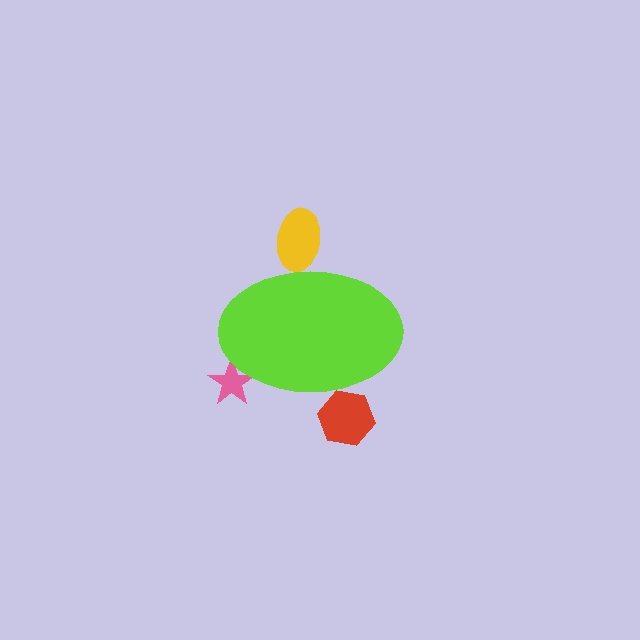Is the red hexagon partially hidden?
Yes, the red hexagon is partially hidden behind the lime ellipse.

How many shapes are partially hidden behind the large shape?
3 shapes are partially hidden.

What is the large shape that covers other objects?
A lime ellipse.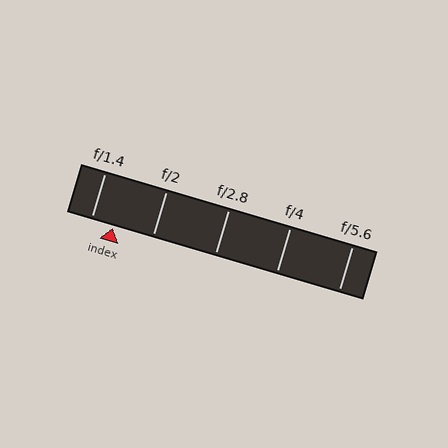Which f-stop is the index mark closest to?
The index mark is closest to f/1.4.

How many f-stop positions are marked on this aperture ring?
There are 5 f-stop positions marked.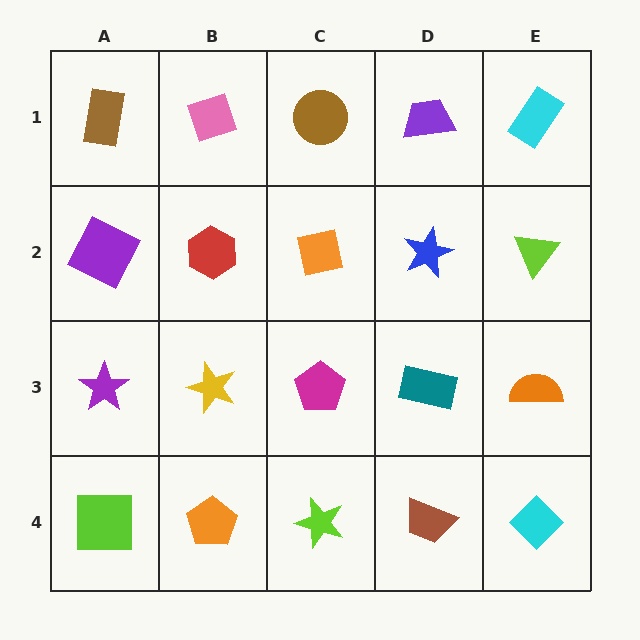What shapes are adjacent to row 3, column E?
A lime triangle (row 2, column E), a cyan diamond (row 4, column E), a teal rectangle (row 3, column D).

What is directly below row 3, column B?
An orange pentagon.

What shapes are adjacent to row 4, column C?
A magenta pentagon (row 3, column C), an orange pentagon (row 4, column B), a brown trapezoid (row 4, column D).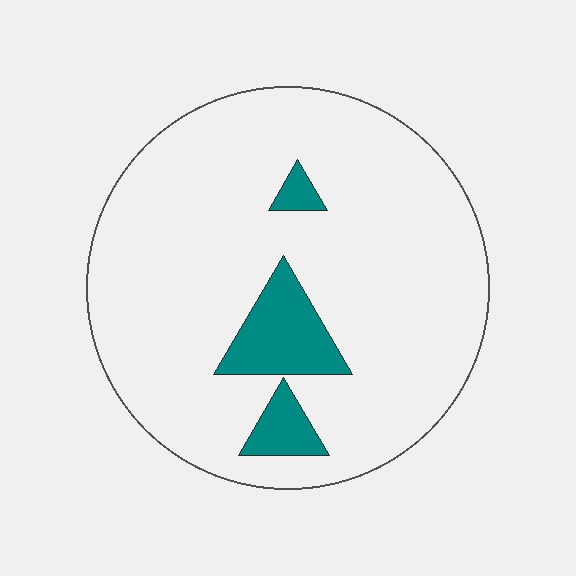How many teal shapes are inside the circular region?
3.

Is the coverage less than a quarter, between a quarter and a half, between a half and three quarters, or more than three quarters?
Less than a quarter.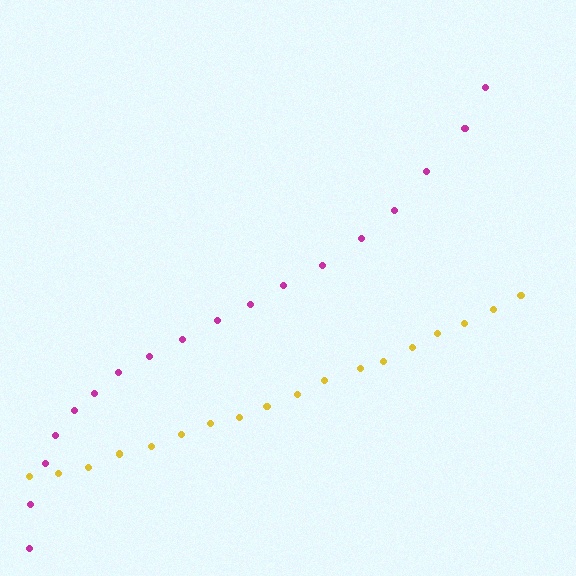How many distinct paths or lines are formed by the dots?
There are 2 distinct paths.